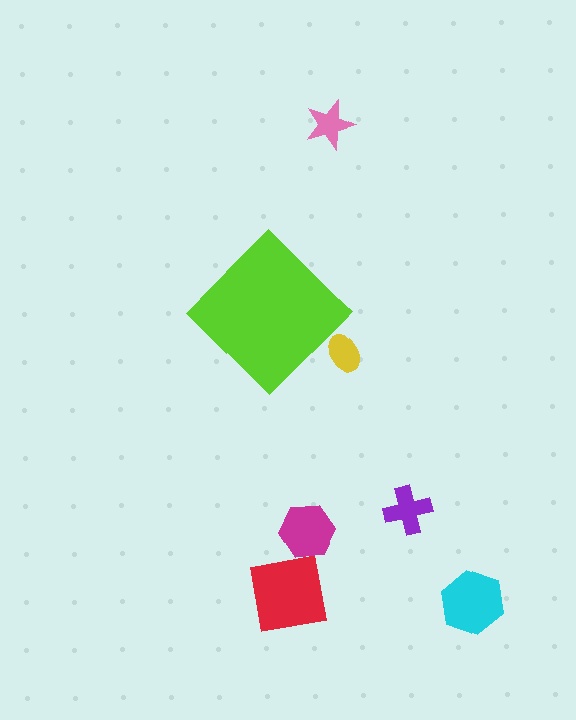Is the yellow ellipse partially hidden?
Yes, the yellow ellipse is partially hidden behind the lime diamond.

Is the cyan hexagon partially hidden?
No, the cyan hexagon is fully visible.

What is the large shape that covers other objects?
A lime diamond.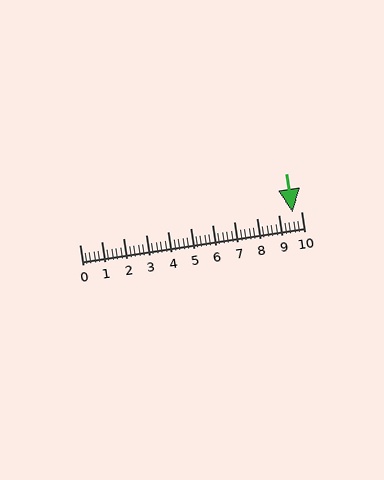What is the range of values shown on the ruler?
The ruler shows values from 0 to 10.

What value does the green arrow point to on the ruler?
The green arrow points to approximately 9.6.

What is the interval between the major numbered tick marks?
The major tick marks are spaced 1 units apart.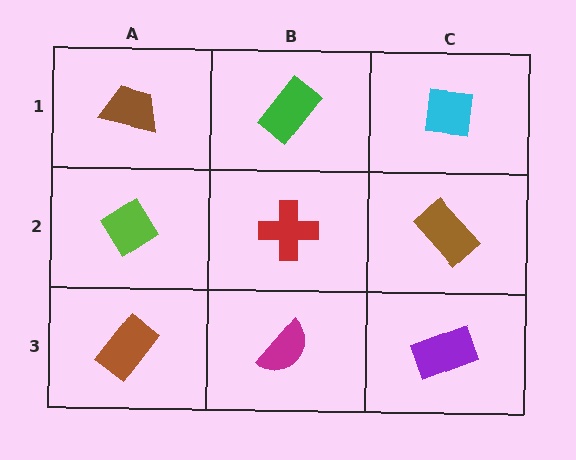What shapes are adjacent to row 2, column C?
A cyan square (row 1, column C), a purple rectangle (row 3, column C), a red cross (row 2, column B).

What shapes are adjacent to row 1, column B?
A red cross (row 2, column B), a brown trapezoid (row 1, column A), a cyan square (row 1, column C).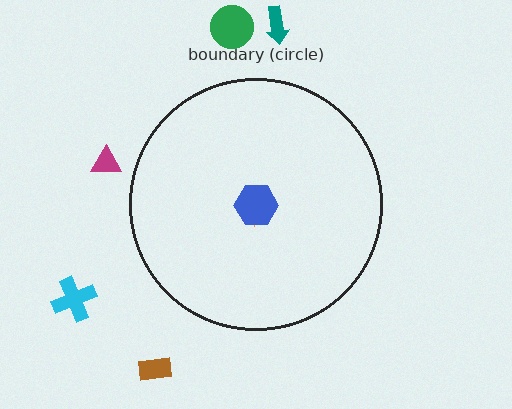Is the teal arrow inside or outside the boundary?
Outside.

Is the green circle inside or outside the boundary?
Outside.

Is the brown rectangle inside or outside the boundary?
Outside.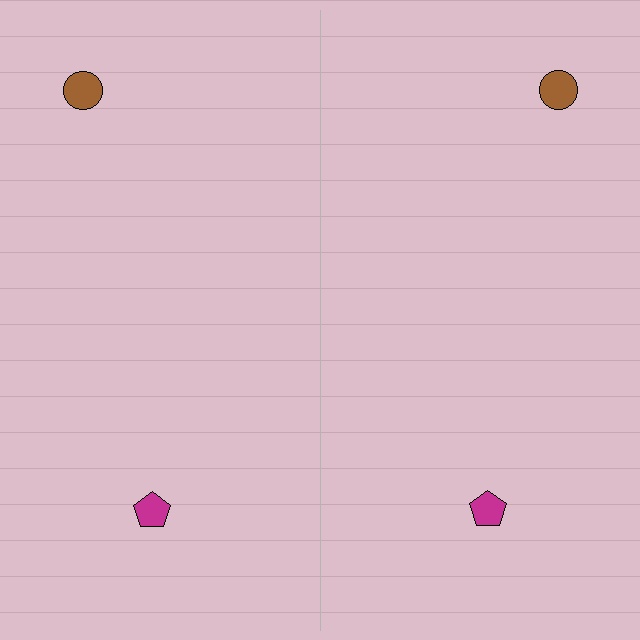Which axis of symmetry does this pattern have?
The pattern has a vertical axis of symmetry running through the center of the image.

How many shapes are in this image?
There are 4 shapes in this image.